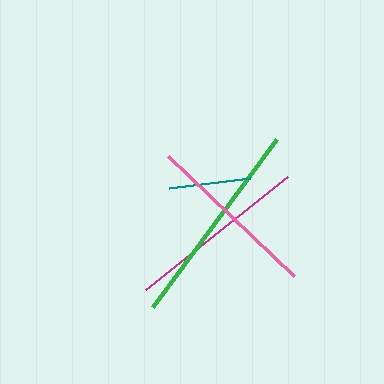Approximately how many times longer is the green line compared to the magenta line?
The green line is approximately 1.1 times the length of the magenta line.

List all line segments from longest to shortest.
From longest to shortest: green, magenta, pink, teal.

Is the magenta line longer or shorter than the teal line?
The magenta line is longer than the teal line.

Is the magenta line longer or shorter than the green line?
The green line is longer than the magenta line.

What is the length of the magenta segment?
The magenta segment is approximately 182 pixels long.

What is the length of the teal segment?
The teal segment is approximately 81 pixels long.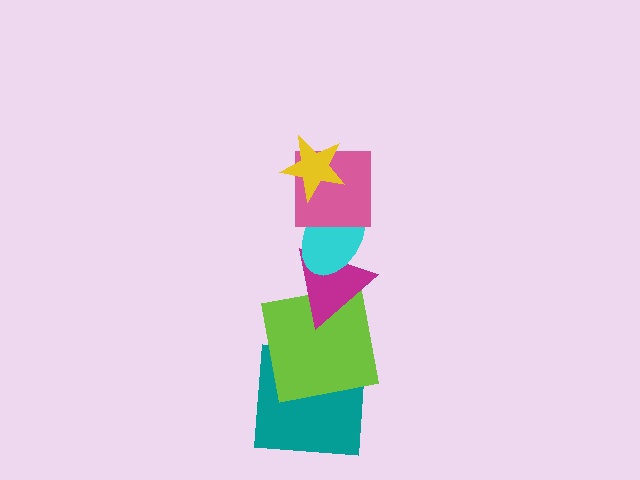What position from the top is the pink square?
The pink square is 2nd from the top.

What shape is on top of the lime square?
The magenta triangle is on top of the lime square.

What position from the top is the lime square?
The lime square is 5th from the top.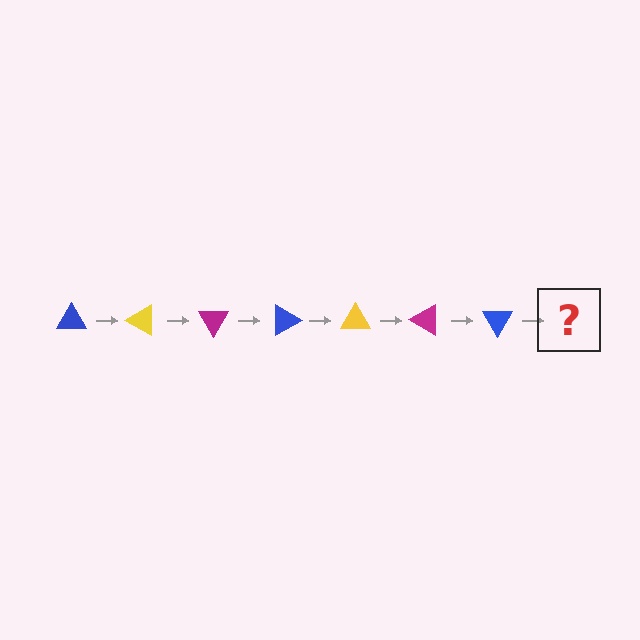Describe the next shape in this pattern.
It should be a yellow triangle, rotated 210 degrees from the start.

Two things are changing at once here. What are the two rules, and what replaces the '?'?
The two rules are that it rotates 30 degrees each step and the color cycles through blue, yellow, and magenta. The '?' should be a yellow triangle, rotated 210 degrees from the start.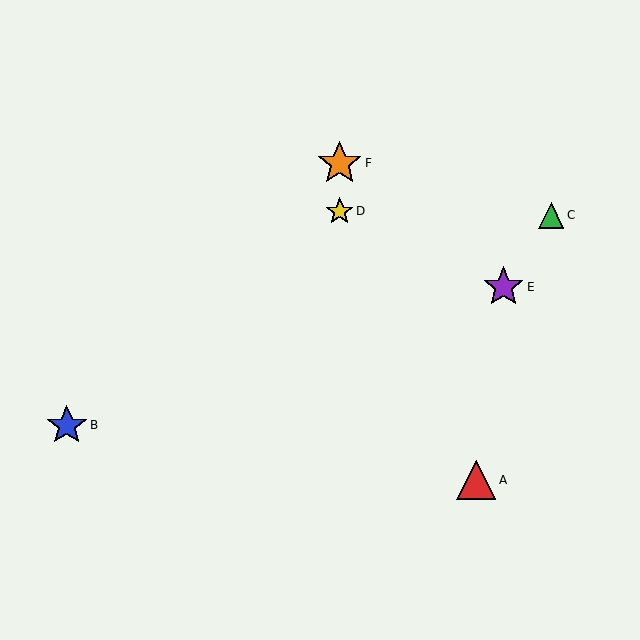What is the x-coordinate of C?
Object C is at x≈551.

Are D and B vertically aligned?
No, D is at x≈340 and B is at x≈67.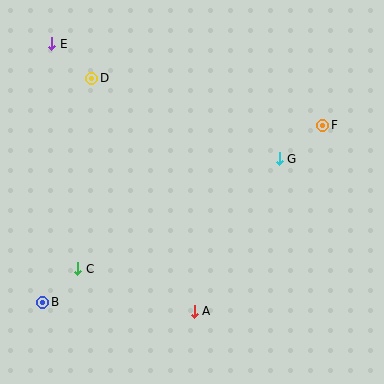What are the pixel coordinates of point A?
Point A is at (194, 311).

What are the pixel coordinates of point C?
Point C is at (78, 269).